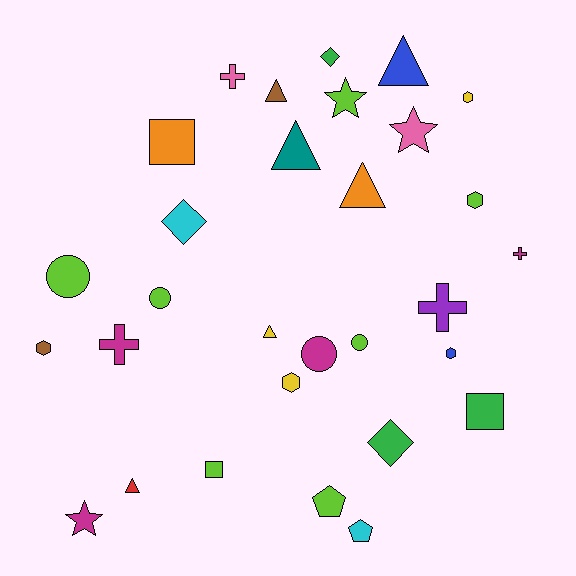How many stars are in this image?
There are 3 stars.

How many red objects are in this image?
There is 1 red object.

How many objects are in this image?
There are 30 objects.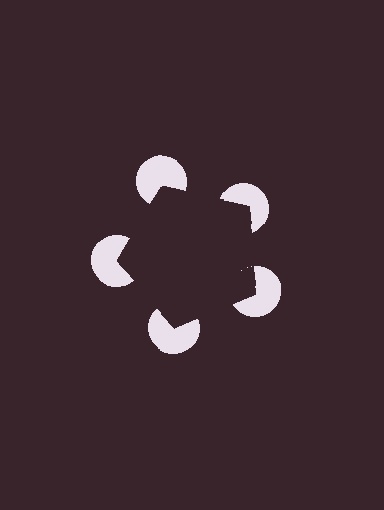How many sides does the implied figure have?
5 sides.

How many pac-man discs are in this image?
There are 5 — one at each vertex of the illusory pentagon.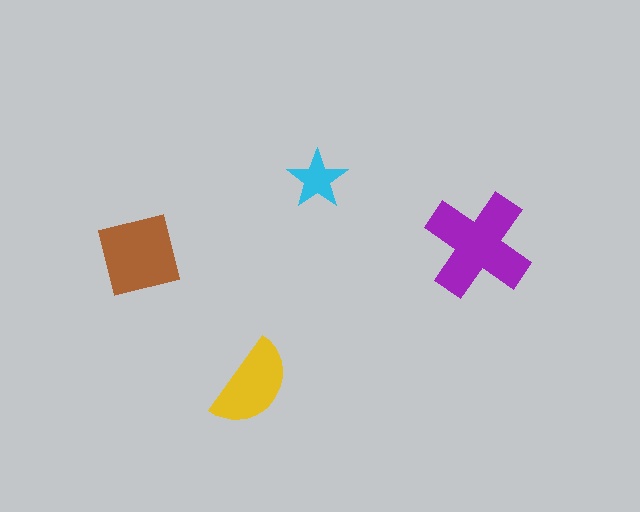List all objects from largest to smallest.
The purple cross, the brown square, the yellow semicircle, the cyan star.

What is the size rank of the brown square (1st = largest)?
2nd.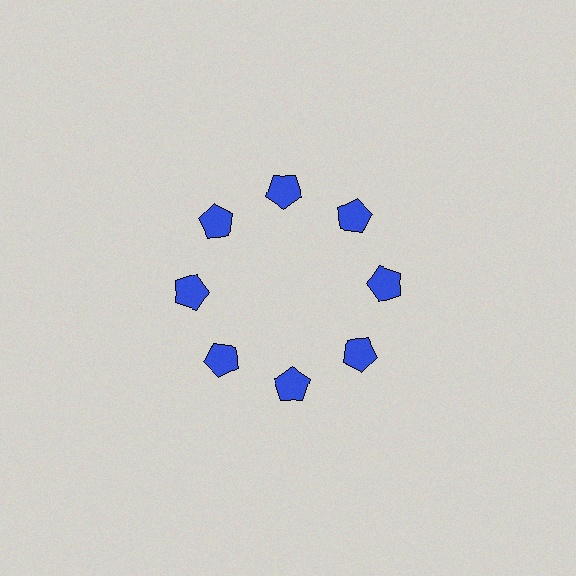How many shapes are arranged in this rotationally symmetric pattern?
There are 8 shapes, arranged in 8 groups of 1.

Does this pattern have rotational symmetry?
Yes, this pattern has 8-fold rotational symmetry. It looks the same after rotating 45 degrees around the center.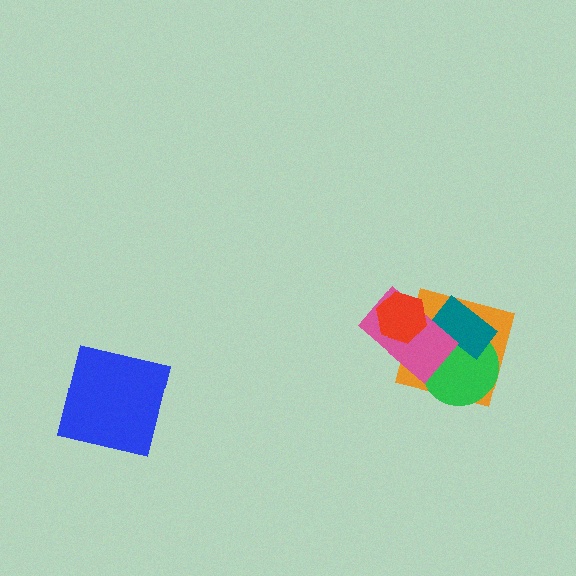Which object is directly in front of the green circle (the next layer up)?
The teal rectangle is directly in front of the green circle.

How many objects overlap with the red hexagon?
2 objects overlap with the red hexagon.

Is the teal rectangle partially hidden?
Yes, it is partially covered by another shape.